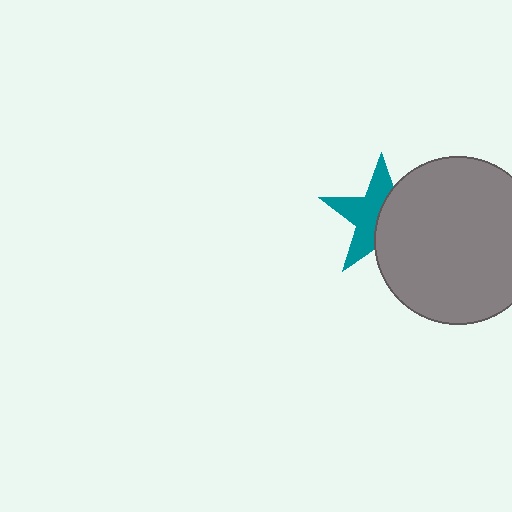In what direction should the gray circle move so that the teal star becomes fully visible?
The gray circle should move right. That is the shortest direction to clear the overlap and leave the teal star fully visible.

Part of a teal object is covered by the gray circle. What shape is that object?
It is a star.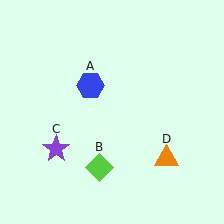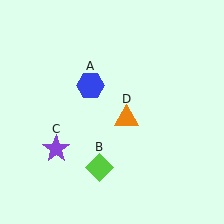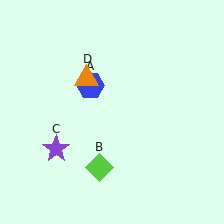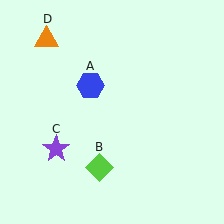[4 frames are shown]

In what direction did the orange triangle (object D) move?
The orange triangle (object D) moved up and to the left.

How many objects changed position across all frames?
1 object changed position: orange triangle (object D).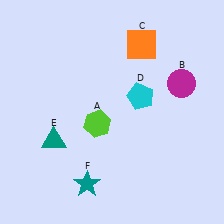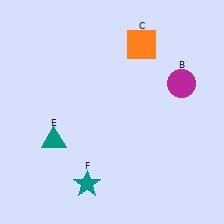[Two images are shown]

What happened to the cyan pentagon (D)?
The cyan pentagon (D) was removed in Image 2. It was in the top-right area of Image 1.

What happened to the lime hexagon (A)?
The lime hexagon (A) was removed in Image 2. It was in the bottom-left area of Image 1.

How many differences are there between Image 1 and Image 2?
There are 2 differences between the two images.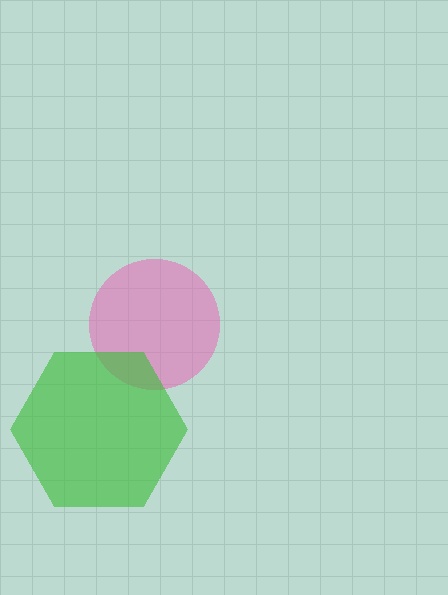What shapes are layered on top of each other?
The layered shapes are: a pink circle, a green hexagon.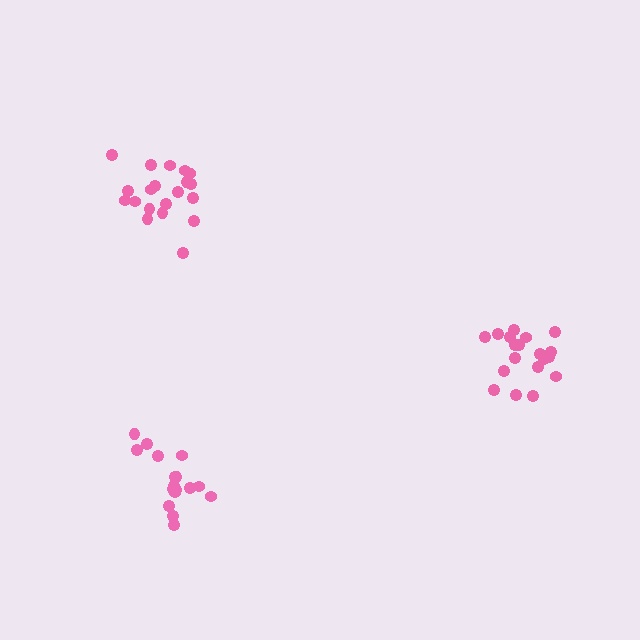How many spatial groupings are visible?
There are 3 spatial groupings.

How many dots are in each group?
Group 1: 20 dots, Group 2: 17 dots, Group 3: 19 dots (56 total).